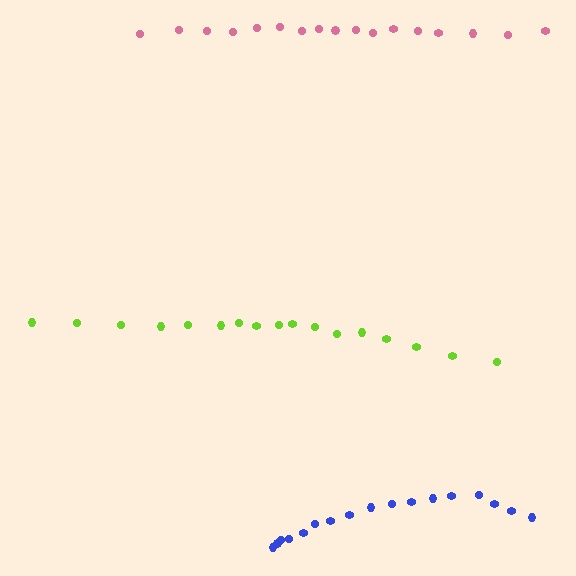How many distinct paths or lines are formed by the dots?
There are 3 distinct paths.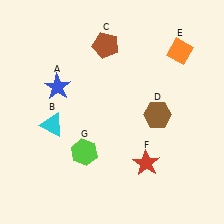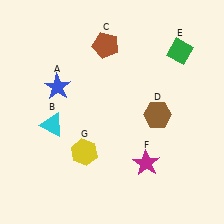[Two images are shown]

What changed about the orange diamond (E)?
In Image 1, E is orange. In Image 2, it changed to green.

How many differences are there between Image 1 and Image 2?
There are 3 differences between the two images.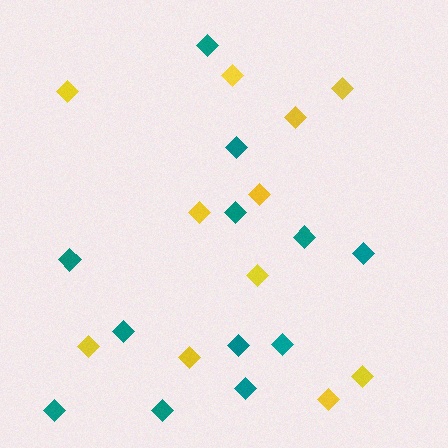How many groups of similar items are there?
There are 2 groups: one group of yellow diamonds (11) and one group of teal diamonds (12).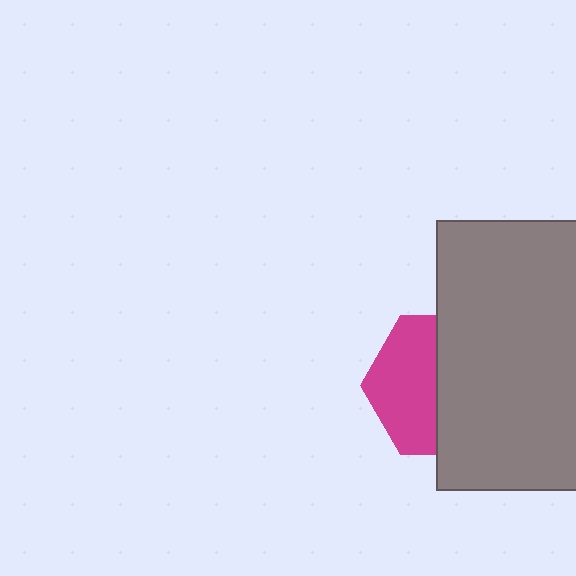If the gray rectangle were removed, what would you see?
You would see the complete magenta hexagon.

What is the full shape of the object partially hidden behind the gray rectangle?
The partially hidden object is a magenta hexagon.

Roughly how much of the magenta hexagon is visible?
About half of it is visible (roughly 46%).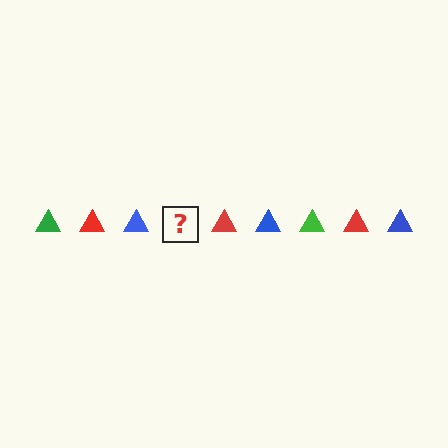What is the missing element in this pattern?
The missing element is a green triangle.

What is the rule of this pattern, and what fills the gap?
The rule is that the pattern cycles through green, red, blue triangles. The gap should be filled with a green triangle.